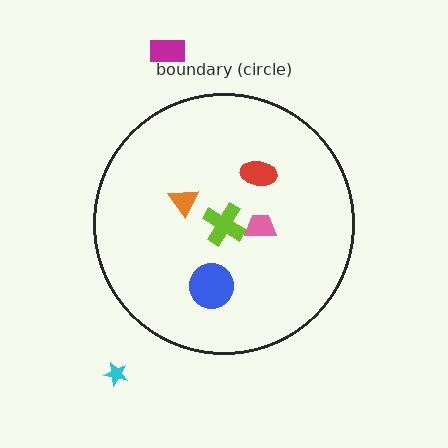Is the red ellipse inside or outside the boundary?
Inside.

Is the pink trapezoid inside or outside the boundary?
Inside.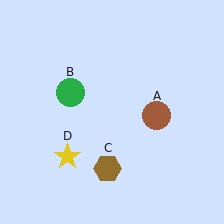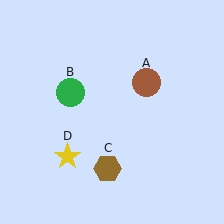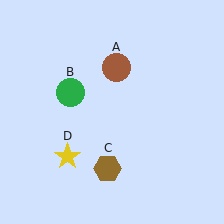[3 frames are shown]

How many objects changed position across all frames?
1 object changed position: brown circle (object A).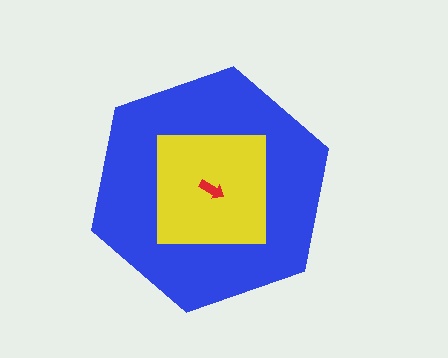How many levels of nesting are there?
3.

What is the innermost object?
The red arrow.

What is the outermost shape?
The blue hexagon.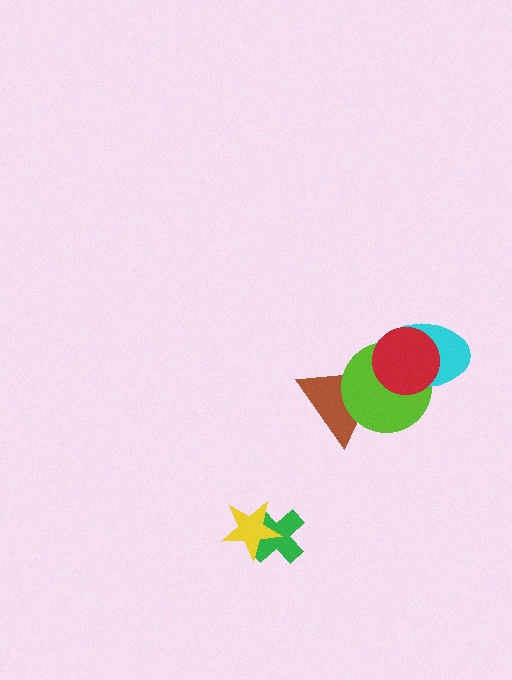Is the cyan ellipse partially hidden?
Yes, it is partially covered by another shape.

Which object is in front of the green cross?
The yellow star is in front of the green cross.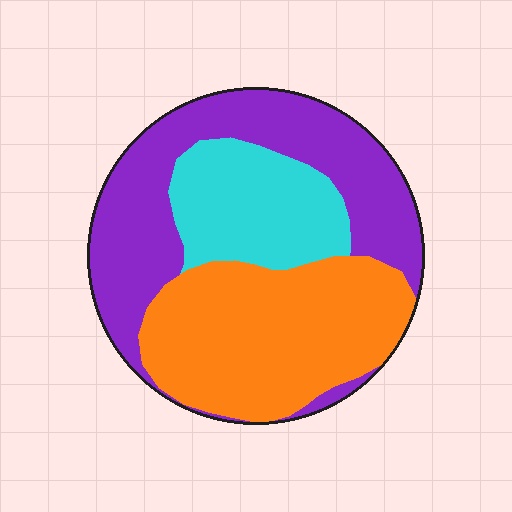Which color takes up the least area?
Cyan, at roughly 20%.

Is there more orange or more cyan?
Orange.